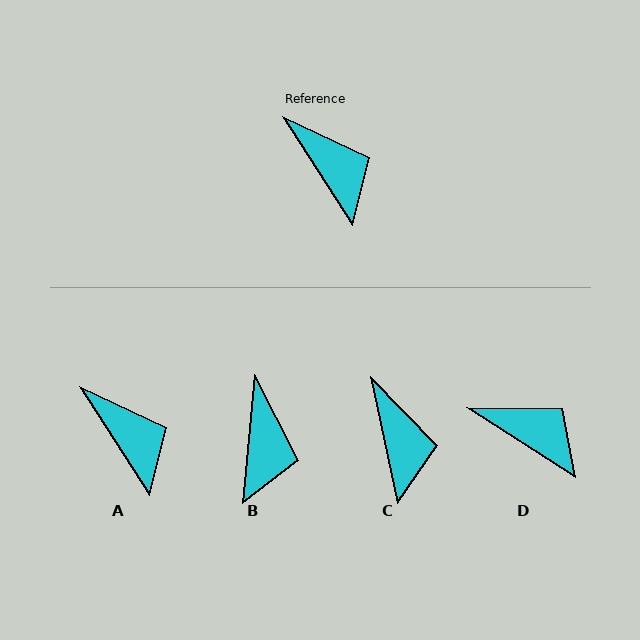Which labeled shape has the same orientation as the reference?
A.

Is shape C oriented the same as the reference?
No, it is off by about 21 degrees.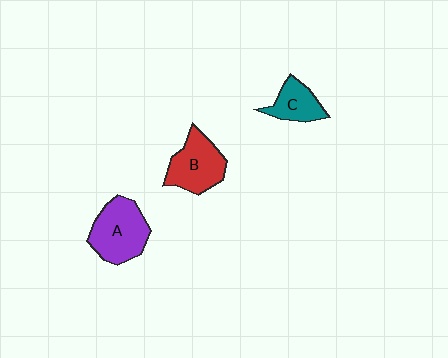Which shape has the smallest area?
Shape C (teal).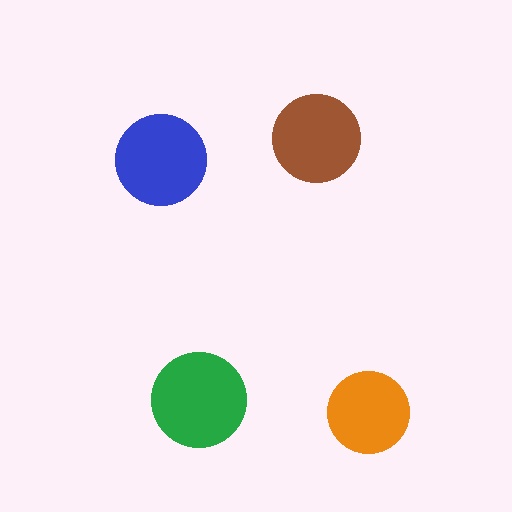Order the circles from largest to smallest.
the green one, the blue one, the brown one, the orange one.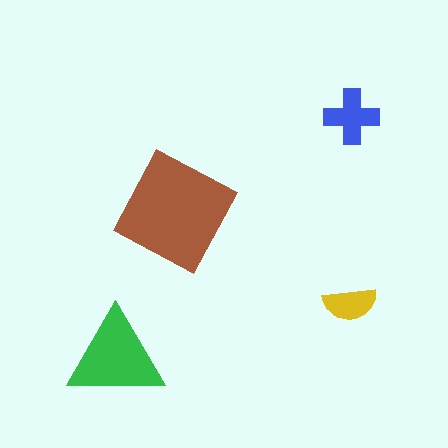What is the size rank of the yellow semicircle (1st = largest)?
4th.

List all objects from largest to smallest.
The brown square, the green triangle, the blue cross, the yellow semicircle.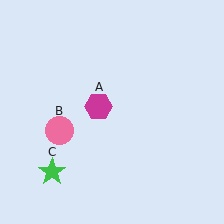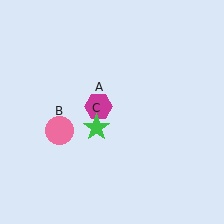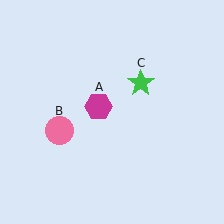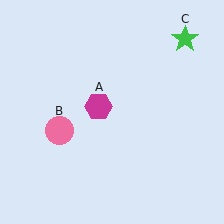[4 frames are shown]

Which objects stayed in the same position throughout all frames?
Magenta hexagon (object A) and pink circle (object B) remained stationary.